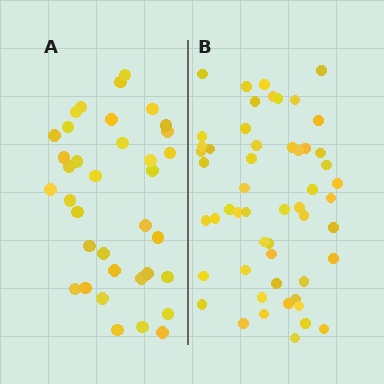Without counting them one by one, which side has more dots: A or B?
Region B (the right region) has more dots.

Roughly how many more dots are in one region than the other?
Region B has approximately 15 more dots than region A.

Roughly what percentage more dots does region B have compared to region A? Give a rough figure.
About 45% more.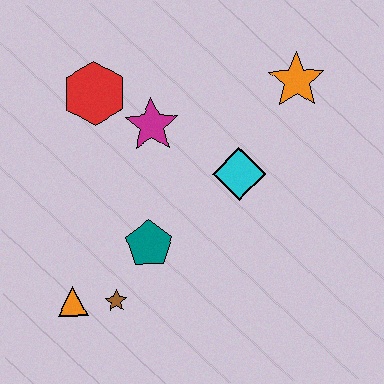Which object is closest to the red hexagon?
The magenta star is closest to the red hexagon.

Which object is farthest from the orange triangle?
The orange star is farthest from the orange triangle.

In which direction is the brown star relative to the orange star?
The brown star is below the orange star.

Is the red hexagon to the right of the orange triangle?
Yes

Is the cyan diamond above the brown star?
Yes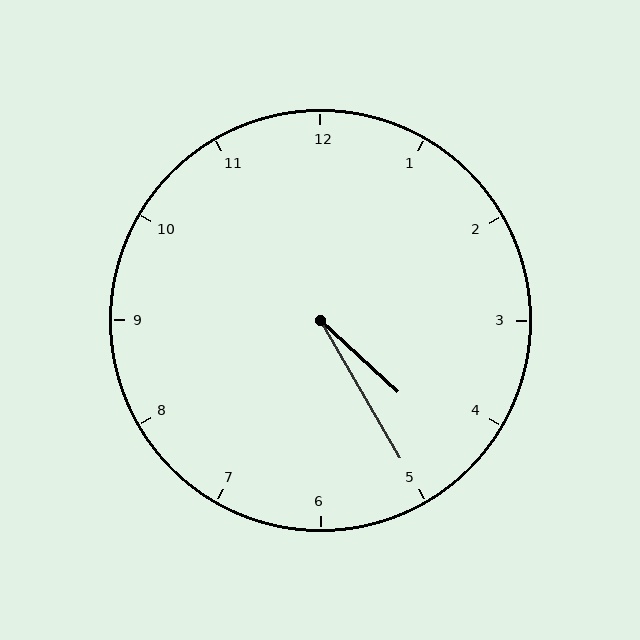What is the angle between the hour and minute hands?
Approximately 18 degrees.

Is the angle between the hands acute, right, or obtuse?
It is acute.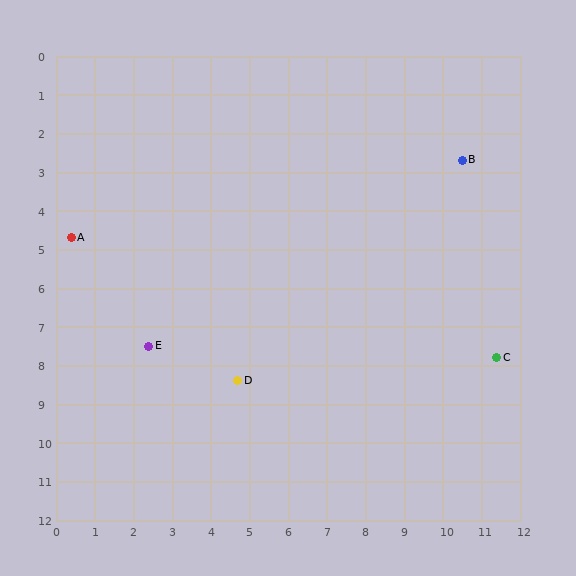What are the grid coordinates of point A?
Point A is at approximately (0.4, 4.7).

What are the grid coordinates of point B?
Point B is at approximately (10.5, 2.7).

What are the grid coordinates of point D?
Point D is at approximately (4.7, 8.4).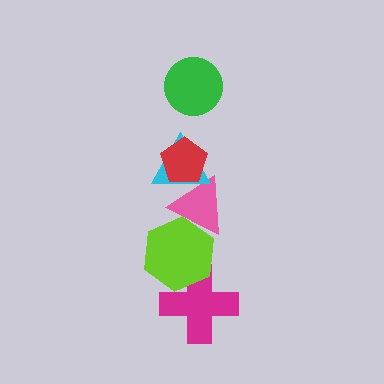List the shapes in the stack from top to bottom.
From top to bottom: the green circle, the red pentagon, the cyan triangle, the pink triangle, the lime hexagon, the magenta cross.